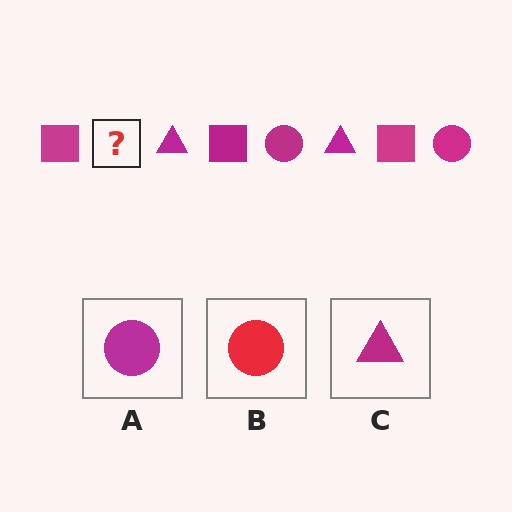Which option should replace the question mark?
Option A.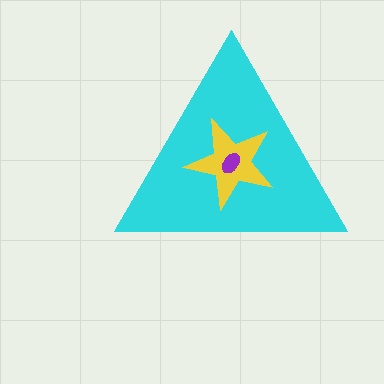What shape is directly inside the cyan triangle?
The yellow star.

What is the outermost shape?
The cyan triangle.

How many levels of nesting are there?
3.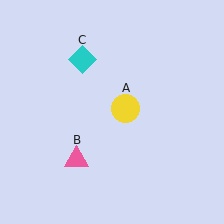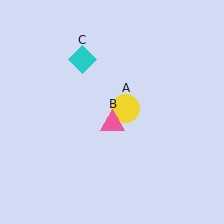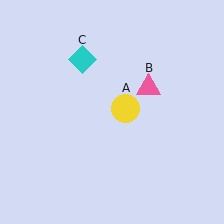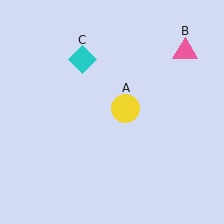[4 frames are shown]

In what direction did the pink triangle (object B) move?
The pink triangle (object B) moved up and to the right.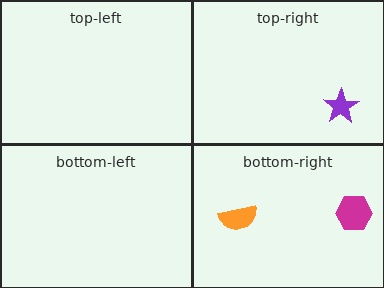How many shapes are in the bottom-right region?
2.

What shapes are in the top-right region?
The purple star.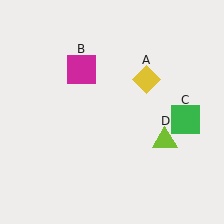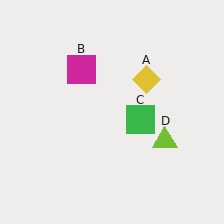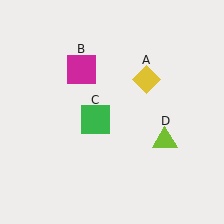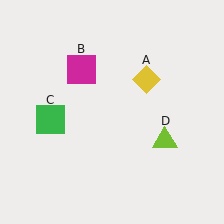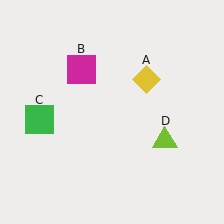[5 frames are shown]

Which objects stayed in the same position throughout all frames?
Yellow diamond (object A) and magenta square (object B) and lime triangle (object D) remained stationary.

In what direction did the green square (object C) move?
The green square (object C) moved left.